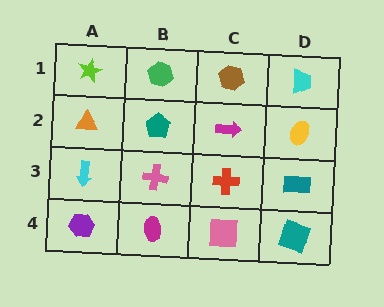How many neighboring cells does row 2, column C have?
4.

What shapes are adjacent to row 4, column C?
A red cross (row 3, column C), a magenta ellipse (row 4, column B), a teal square (row 4, column D).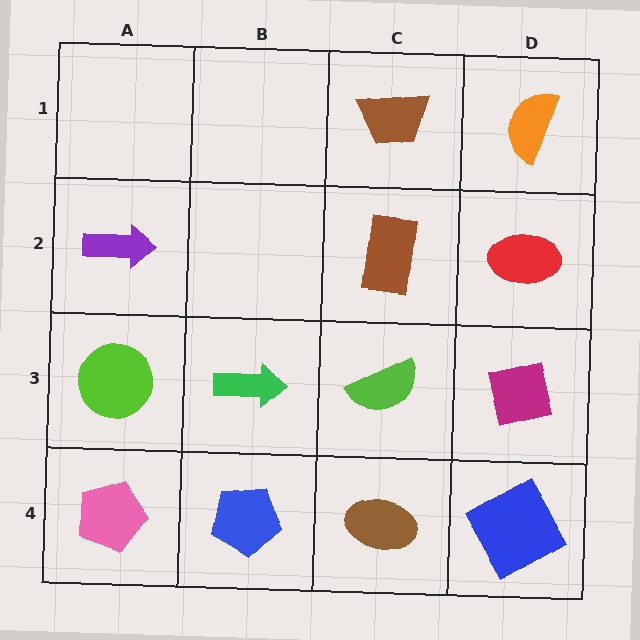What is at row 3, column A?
A lime circle.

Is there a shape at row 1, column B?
No, that cell is empty.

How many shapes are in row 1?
2 shapes.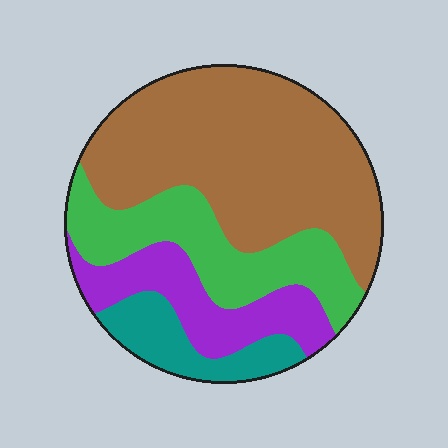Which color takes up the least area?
Teal, at roughly 10%.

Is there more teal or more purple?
Purple.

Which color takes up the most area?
Brown, at roughly 50%.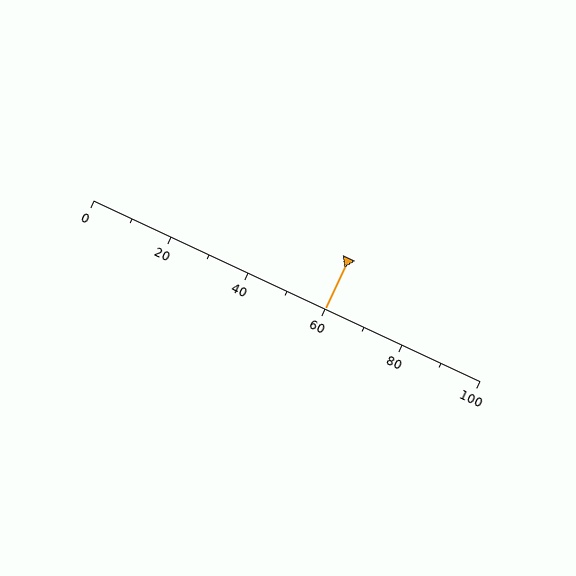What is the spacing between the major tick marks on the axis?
The major ticks are spaced 20 apart.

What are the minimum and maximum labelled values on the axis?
The axis runs from 0 to 100.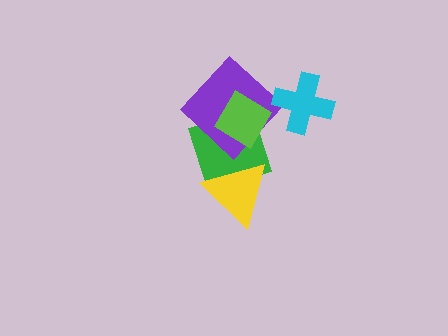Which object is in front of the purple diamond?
The lime diamond is in front of the purple diamond.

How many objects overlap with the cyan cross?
0 objects overlap with the cyan cross.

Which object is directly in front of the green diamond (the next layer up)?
The purple diamond is directly in front of the green diamond.